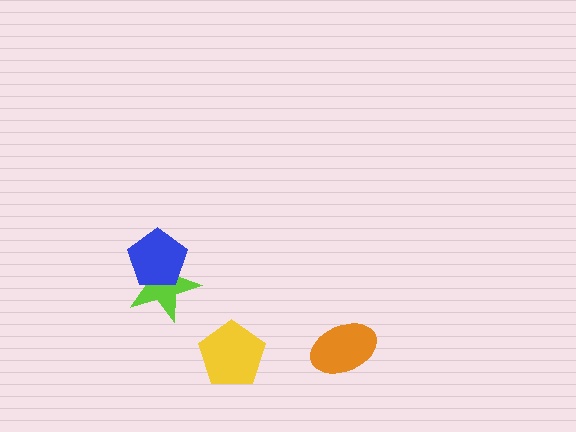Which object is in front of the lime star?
The blue pentagon is in front of the lime star.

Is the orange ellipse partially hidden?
No, no other shape covers it.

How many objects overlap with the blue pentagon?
1 object overlaps with the blue pentagon.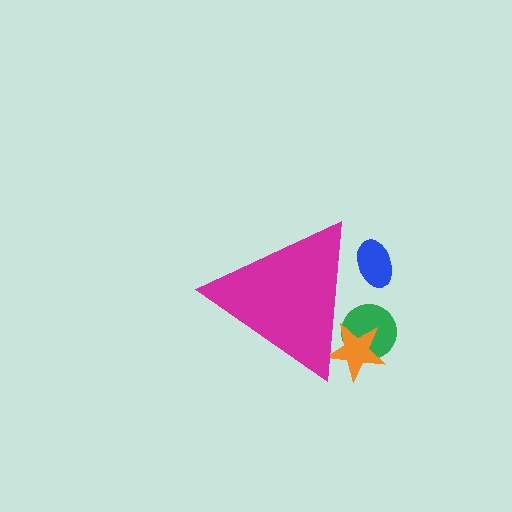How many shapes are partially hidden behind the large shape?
3 shapes are partially hidden.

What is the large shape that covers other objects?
A magenta triangle.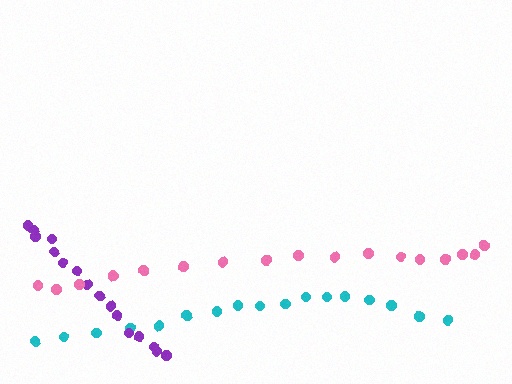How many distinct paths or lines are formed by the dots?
There are 3 distinct paths.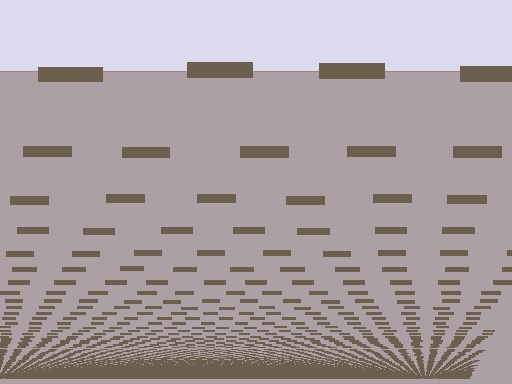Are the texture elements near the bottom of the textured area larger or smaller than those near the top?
Smaller. The gradient is inverted — elements near the bottom are smaller and denser.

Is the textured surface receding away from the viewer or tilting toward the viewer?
The surface appears to tilt toward the viewer. Texture elements get larger and sparser toward the top.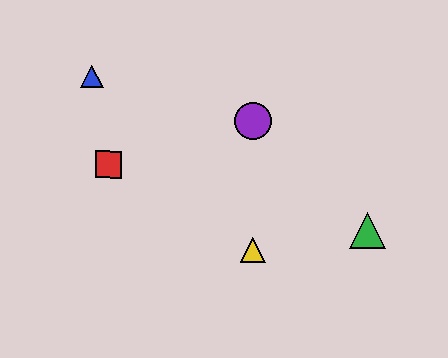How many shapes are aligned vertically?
2 shapes (the yellow triangle, the purple circle) are aligned vertically.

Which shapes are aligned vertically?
The yellow triangle, the purple circle are aligned vertically.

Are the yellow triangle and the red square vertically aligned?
No, the yellow triangle is at x≈252 and the red square is at x≈109.